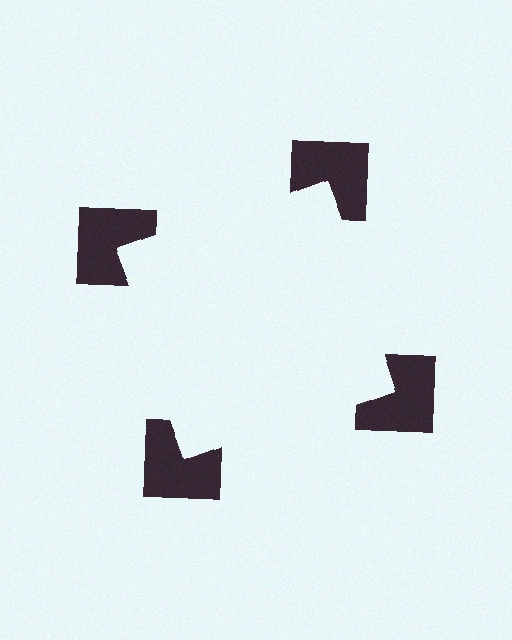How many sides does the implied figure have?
4 sides.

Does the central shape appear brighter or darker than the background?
It typically appears slightly brighter than the background, even though no actual brightness change is drawn.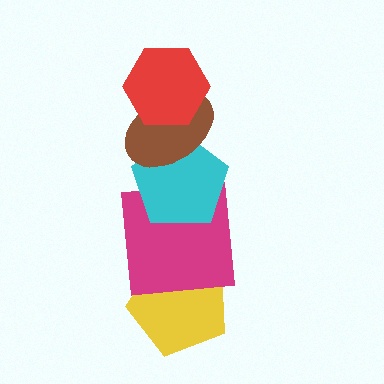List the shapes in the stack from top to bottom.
From top to bottom: the red hexagon, the brown ellipse, the cyan pentagon, the magenta square, the yellow pentagon.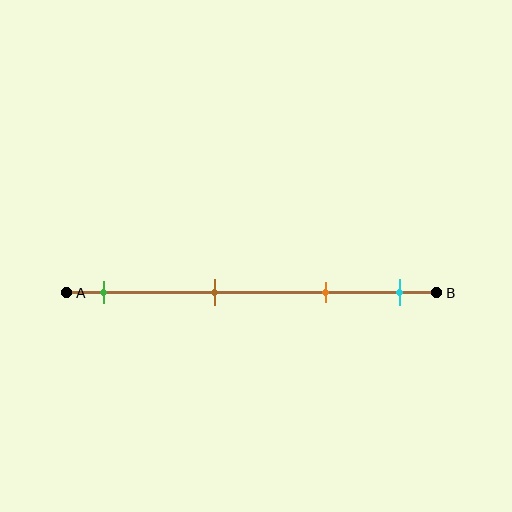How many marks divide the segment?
There are 4 marks dividing the segment.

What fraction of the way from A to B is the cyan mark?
The cyan mark is approximately 90% (0.9) of the way from A to B.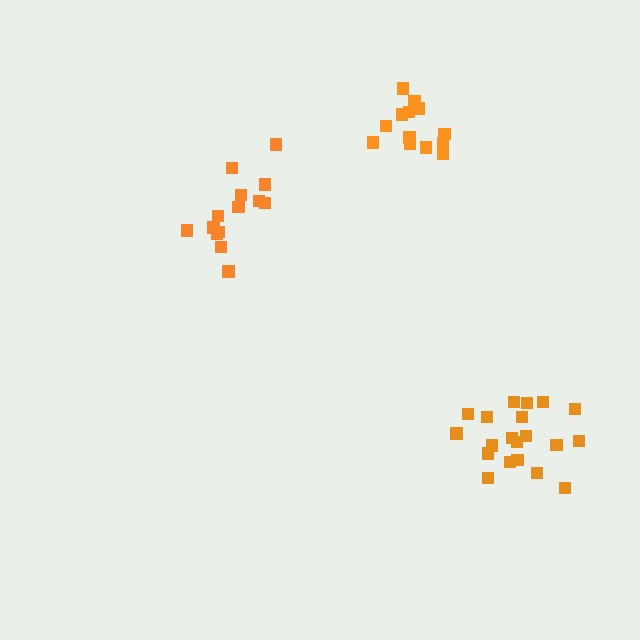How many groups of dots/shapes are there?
There are 3 groups.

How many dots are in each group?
Group 1: 14 dots, Group 2: 14 dots, Group 3: 20 dots (48 total).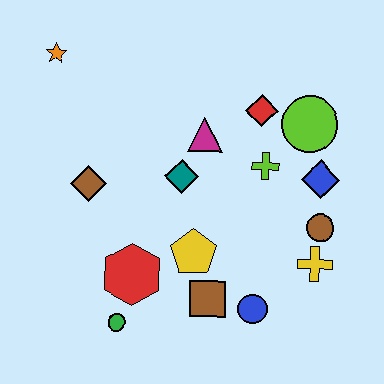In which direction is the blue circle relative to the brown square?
The blue circle is to the right of the brown square.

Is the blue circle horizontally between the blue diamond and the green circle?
Yes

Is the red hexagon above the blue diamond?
No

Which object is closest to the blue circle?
The brown square is closest to the blue circle.